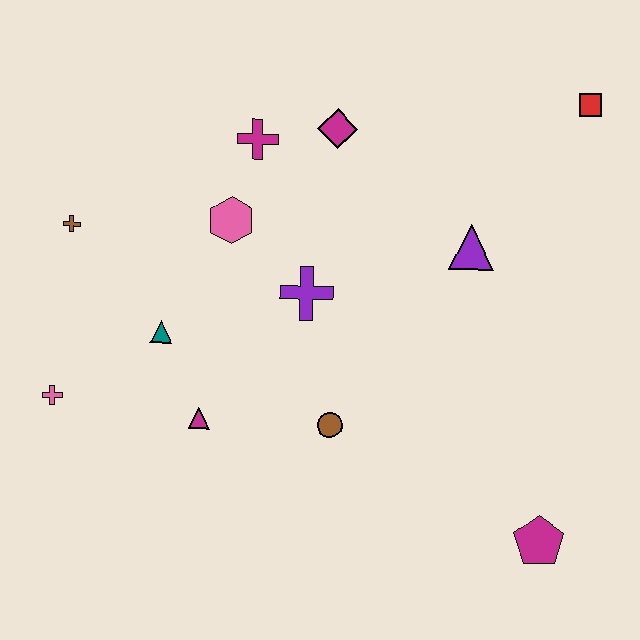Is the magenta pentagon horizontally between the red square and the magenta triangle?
Yes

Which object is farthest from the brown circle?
The red square is farthest from the brown circle.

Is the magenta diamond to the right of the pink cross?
Yes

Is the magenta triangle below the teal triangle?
Yes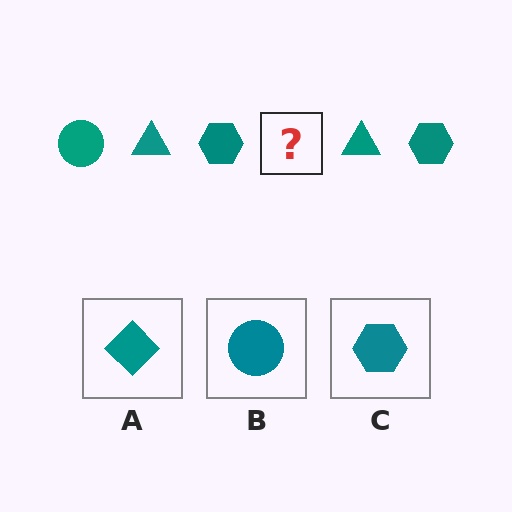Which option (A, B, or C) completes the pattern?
B.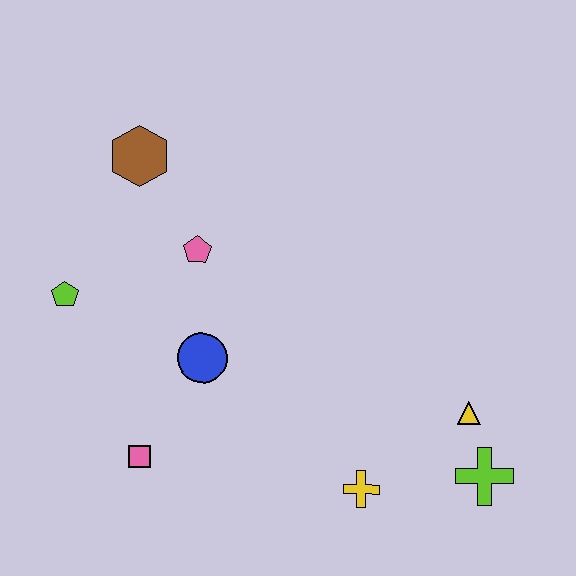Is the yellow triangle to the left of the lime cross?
Yes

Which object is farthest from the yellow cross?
The brown hexagon is farthest from the yellow cross.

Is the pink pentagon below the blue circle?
No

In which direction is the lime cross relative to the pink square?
The lime cross is to the right of the pink square.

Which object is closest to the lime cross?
The yellow triangle is closest to the lime cross.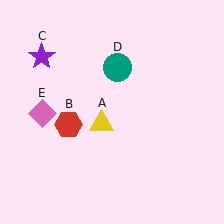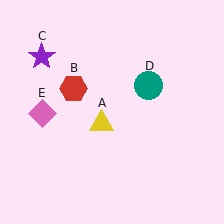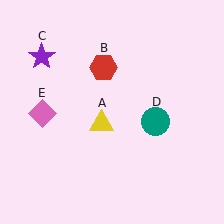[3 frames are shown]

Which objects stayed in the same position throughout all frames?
Yellow triangle (object A) and purple star (object C) and pink diamond (object E) remained stationary.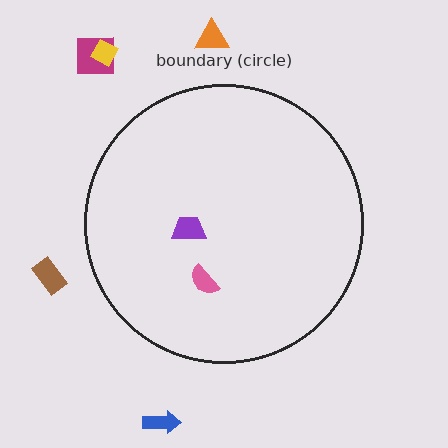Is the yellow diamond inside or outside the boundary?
Outside.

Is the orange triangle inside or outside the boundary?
Outside.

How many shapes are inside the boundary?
2 inside, 5 outside.